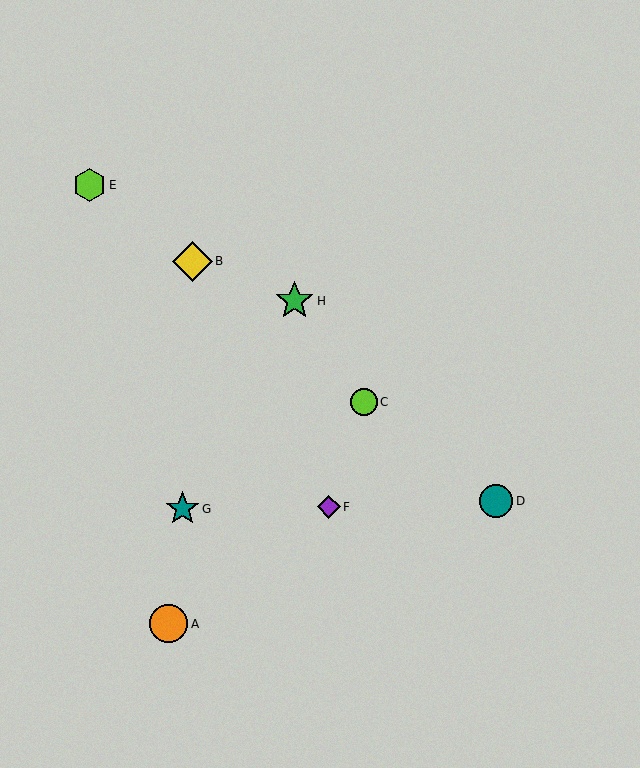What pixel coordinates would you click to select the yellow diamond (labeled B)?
Click at (192, 261) to select the yellow diamond B.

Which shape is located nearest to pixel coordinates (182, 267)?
The yellow diamond (labeled B) at (192, 261) is nearest to that location.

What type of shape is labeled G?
Shape G is a teal star.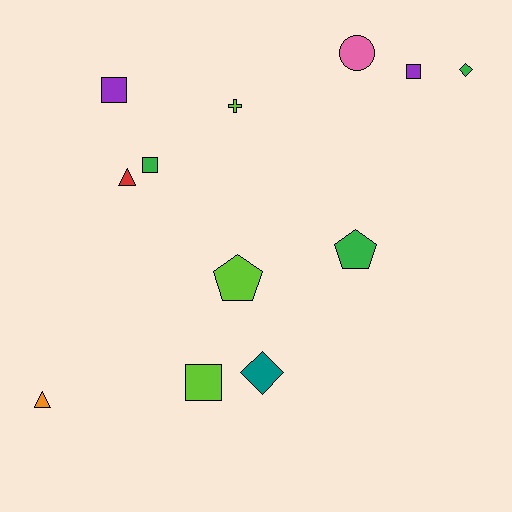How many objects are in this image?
There are 12 objects.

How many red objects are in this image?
There is 1 red object.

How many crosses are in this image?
There is 1 cross.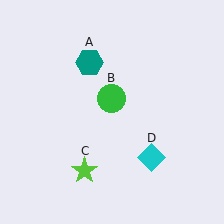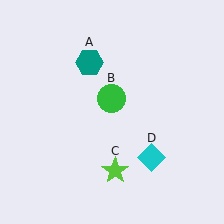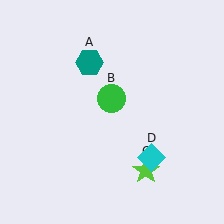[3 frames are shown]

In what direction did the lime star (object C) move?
The lime star (object C) moved right.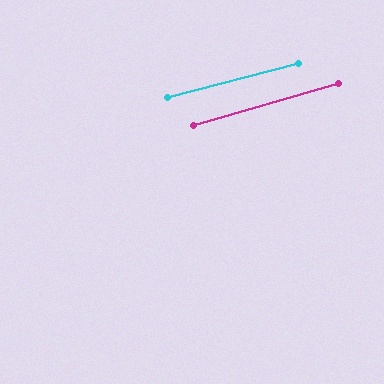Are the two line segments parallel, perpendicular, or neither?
Parallel — their directions differ by only 1.8°.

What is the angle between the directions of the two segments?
Approximately 2 degrees.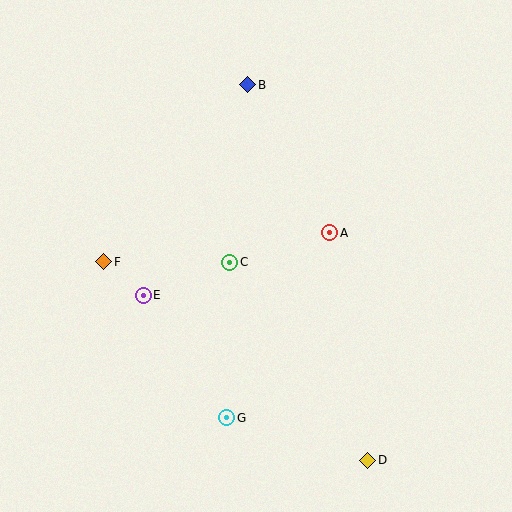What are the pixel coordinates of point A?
Point A is at (330, 233).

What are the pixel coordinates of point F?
Point F is at (104, 262).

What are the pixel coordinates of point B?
Point B is at (248, 85).